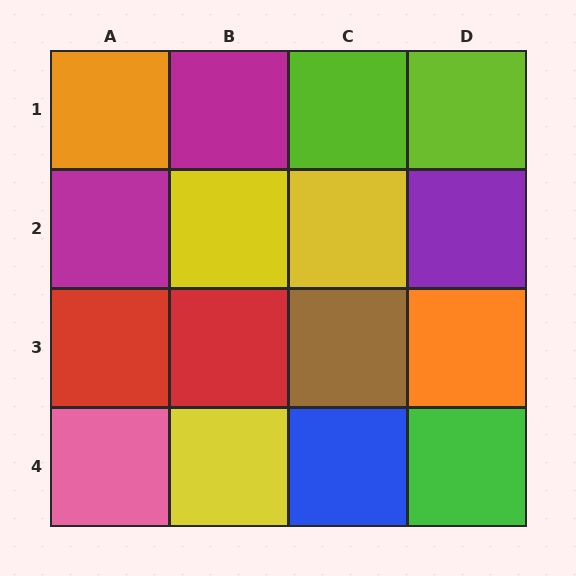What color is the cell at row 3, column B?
Red.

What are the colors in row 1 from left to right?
Orange, magenta, lime, lime.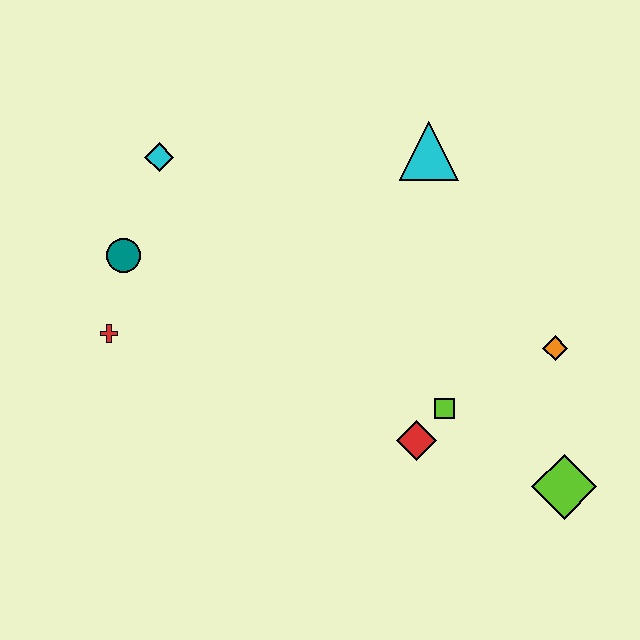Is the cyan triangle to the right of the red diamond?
Yes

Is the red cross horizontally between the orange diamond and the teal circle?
No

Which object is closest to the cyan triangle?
The orange diamond is closest to the cyan triangle.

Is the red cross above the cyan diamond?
No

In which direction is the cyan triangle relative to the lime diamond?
The cyan triangle is above the lime diamond.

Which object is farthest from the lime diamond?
The cyan diamond is farthest from the lime diamond.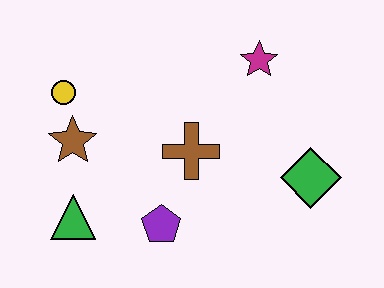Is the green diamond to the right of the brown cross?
Yes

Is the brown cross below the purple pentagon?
No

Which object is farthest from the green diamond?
The yellow circle is farthest from the green diamond.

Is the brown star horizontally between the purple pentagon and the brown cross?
No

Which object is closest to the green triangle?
The brown star is closest to the green triangle.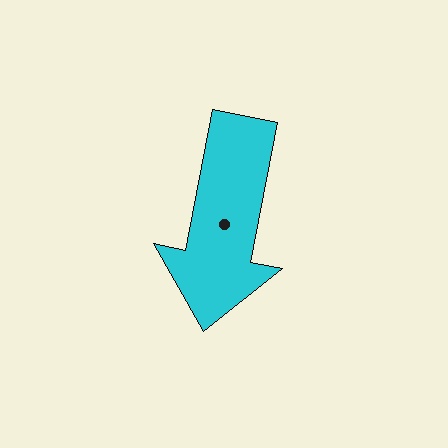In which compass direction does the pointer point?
South.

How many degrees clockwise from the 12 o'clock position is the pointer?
Approximately 191 degrees.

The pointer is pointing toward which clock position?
Roughly 6 o'clock.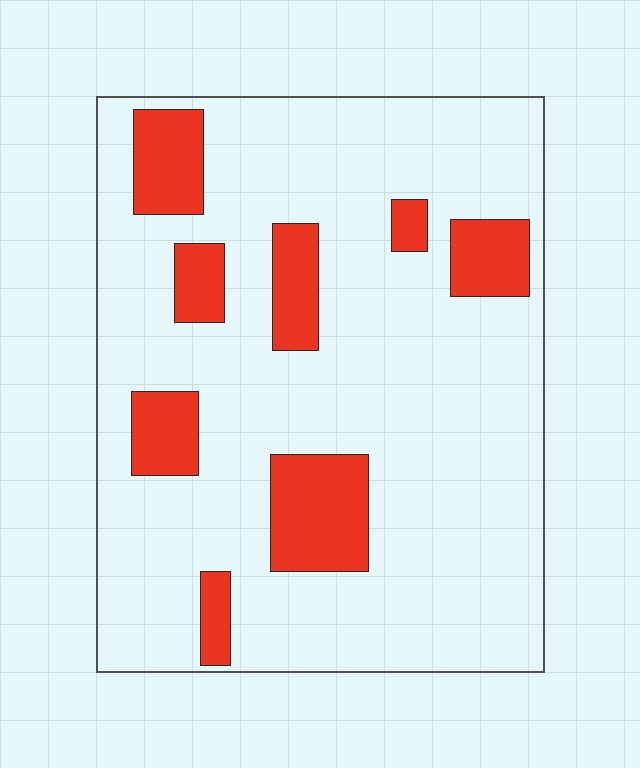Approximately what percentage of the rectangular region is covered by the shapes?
Approximately 20%.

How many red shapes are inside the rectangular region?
8.